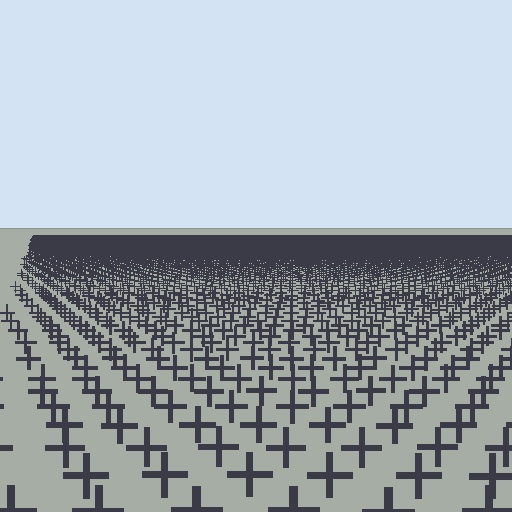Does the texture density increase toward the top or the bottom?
Density increases toward the top.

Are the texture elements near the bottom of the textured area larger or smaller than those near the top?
Larger. Near the bottom, elements are closer to the viewer and appear at a bigger on-screen size.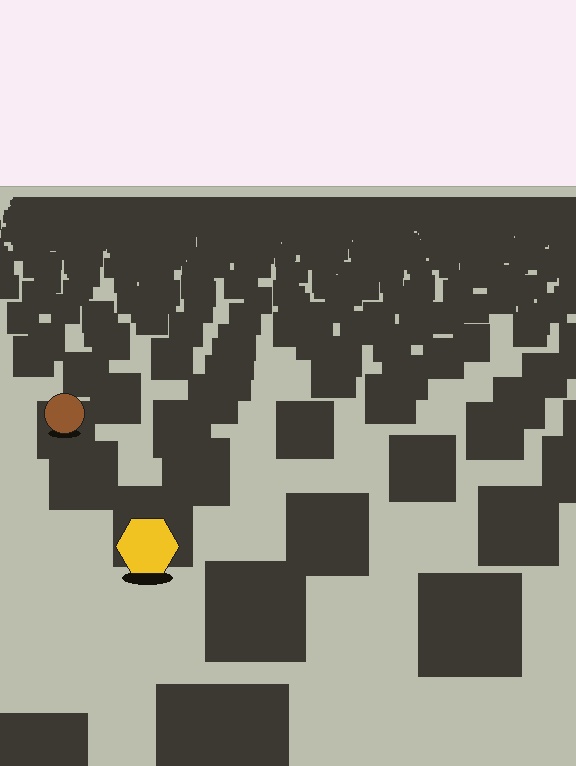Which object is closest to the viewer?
The yellow hexagon is closest. The texture marks near it are larger and more spread out.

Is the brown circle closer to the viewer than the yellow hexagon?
No. The yellow hexagon is closer — you can tell from the texture gradient: the ground texture is coarser near it.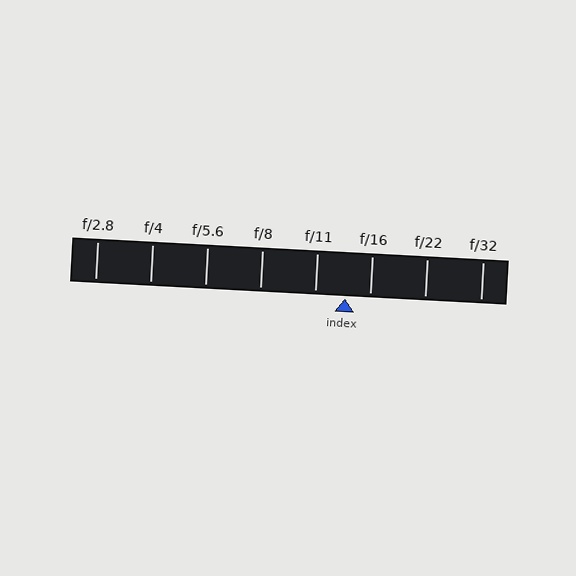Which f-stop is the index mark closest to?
The index mark is closest to f/16.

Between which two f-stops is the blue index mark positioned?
The index mark is between f/11 and f/16.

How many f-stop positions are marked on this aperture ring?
There are 8 f-stop positions marked.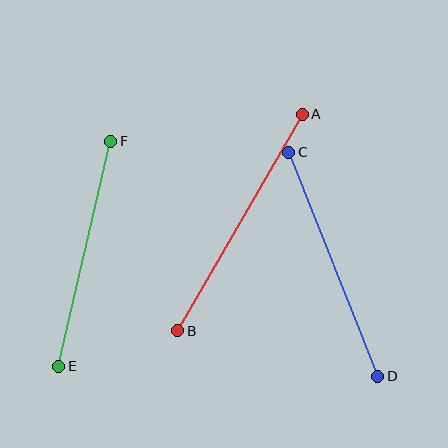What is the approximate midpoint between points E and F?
The midpoint is at approximately (85, 254) pixels.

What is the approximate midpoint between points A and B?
The midpoint is at approximately (240, 223) pixels.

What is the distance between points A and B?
The distance is approximately 250 pixels.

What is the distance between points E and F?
The distance is approximately 231 pixels.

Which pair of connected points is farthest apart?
Points A and B are farthest apart.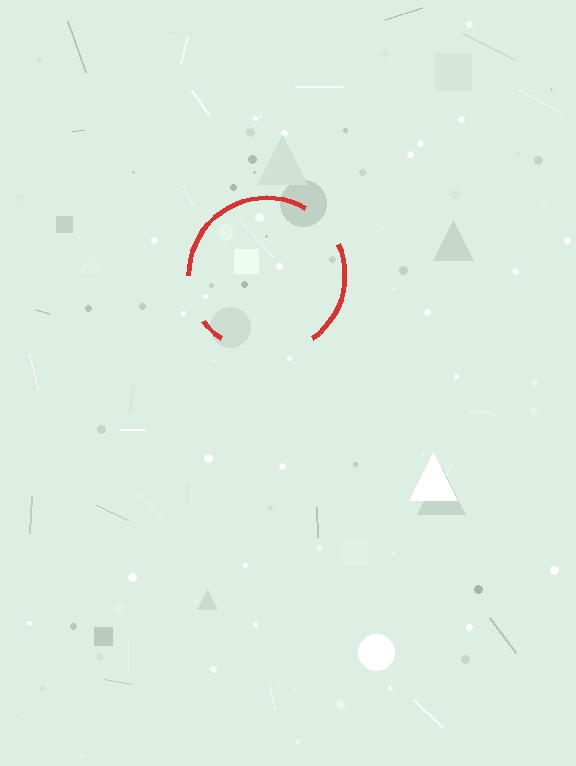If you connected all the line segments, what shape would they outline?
They would outline a circle.